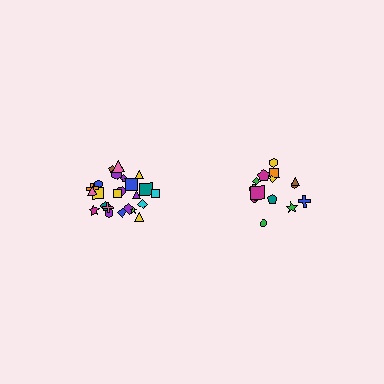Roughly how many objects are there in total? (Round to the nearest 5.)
Roughly 40 objects in total.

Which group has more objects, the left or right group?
The left group.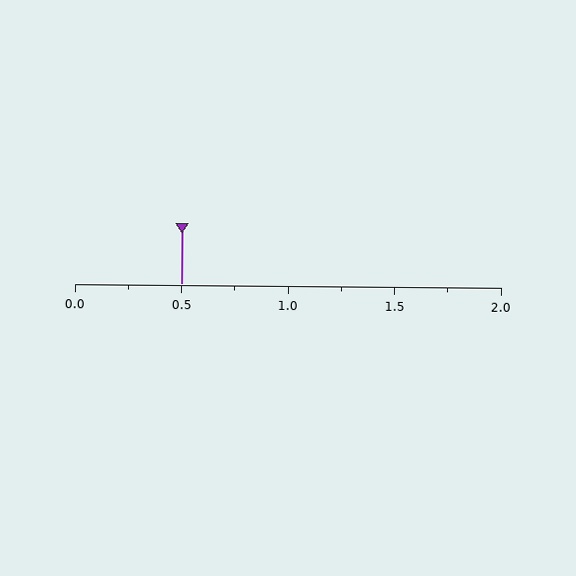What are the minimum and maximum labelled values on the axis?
The axis runs from 0.0 to 2.0.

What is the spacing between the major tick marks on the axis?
The major ticks are spaced 0.5 apart.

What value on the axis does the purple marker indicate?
The marker indicates approximately 0.5.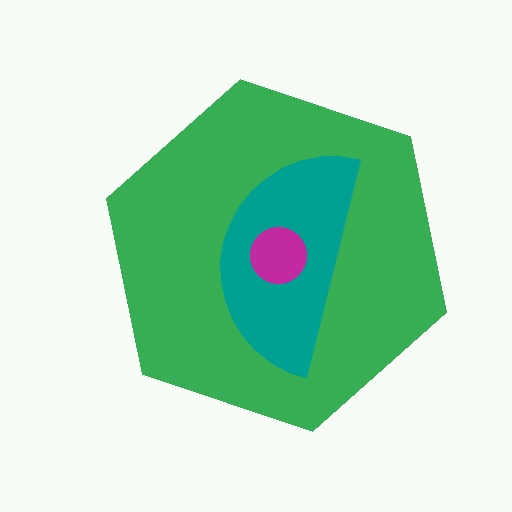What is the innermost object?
The magenta circle.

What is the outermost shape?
The green hexagon.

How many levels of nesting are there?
3.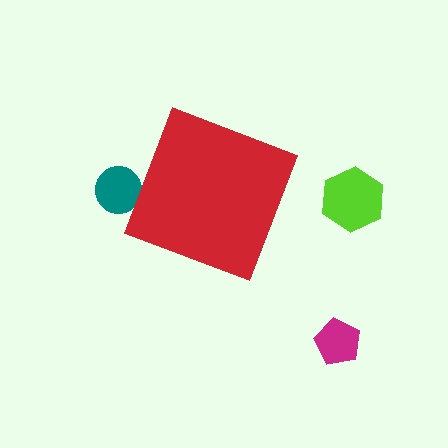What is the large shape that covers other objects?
A red diamond.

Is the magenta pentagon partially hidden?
No, the magenta pentagon is fully visible.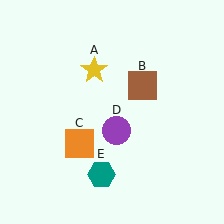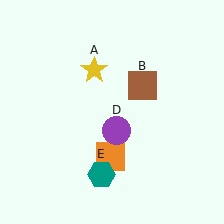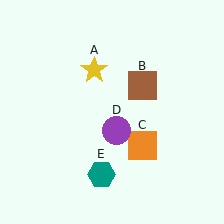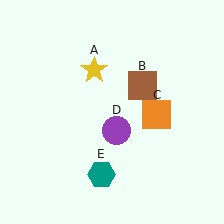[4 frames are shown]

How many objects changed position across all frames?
1 object changed position: orange square (object C).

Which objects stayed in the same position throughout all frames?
Yellow star (object A) and brown square (object B) and purple circle (object D) and teal hexagon (object E) remained stationary.